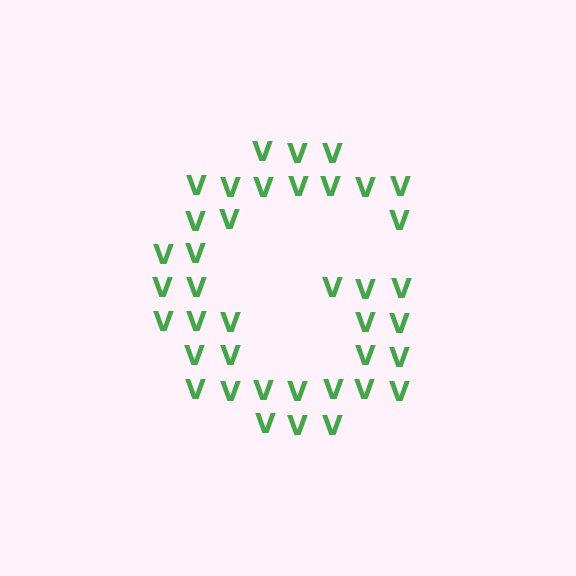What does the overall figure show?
The overall figure shows the letter G.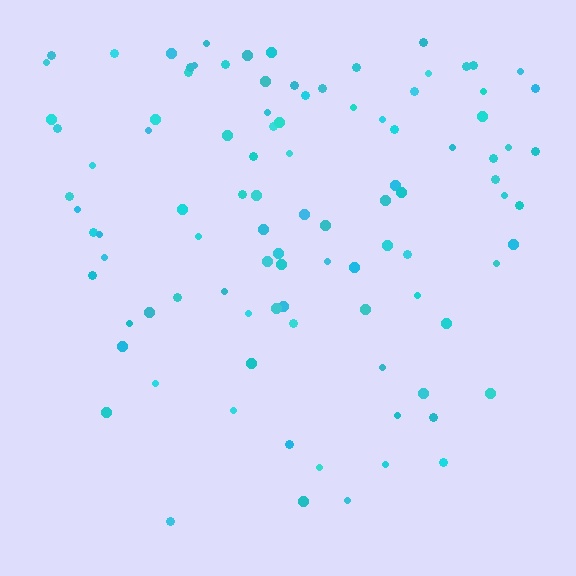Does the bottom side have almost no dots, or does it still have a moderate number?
Still a moderate number, just noticeably fewer than the top.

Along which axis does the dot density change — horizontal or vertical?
Vertical.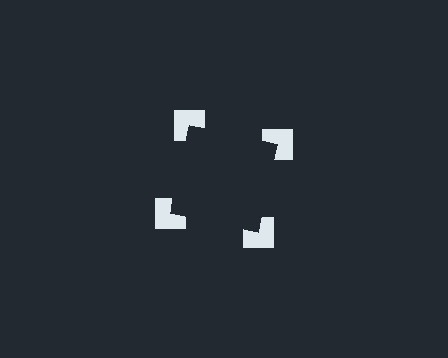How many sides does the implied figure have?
4 sides.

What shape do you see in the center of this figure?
An illusory square — its edges are inferred from the aligned wedge cuts in the notched squares, not physically drawn.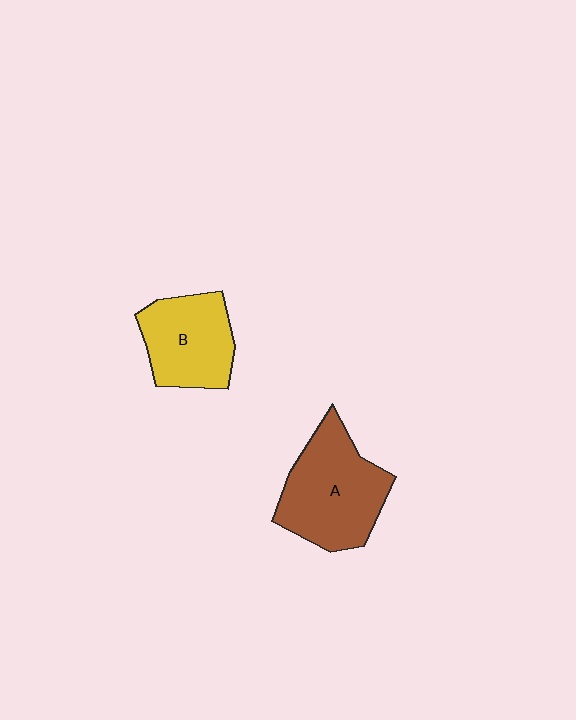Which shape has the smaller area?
Shape B (yellow).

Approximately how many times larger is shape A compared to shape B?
Approximately 1.3 times.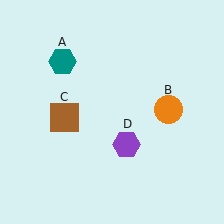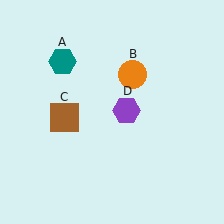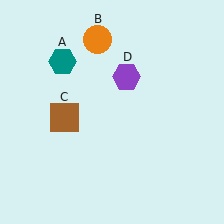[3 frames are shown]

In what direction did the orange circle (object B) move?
The orange circle (object B) moved up and to the left.